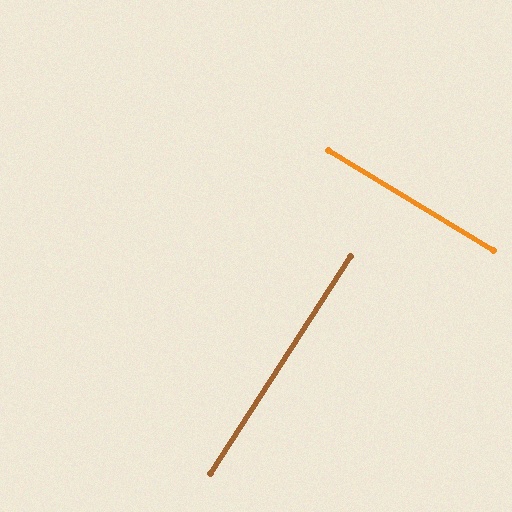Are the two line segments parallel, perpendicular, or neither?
Perpendicular — they meet at approximately 88°.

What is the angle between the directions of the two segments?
Approximately 88 degrees.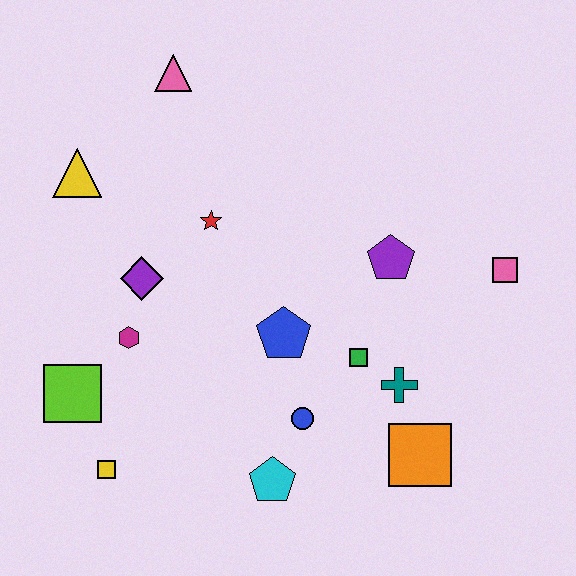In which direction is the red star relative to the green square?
The red star is to the left of the green square.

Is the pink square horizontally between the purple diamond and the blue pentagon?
No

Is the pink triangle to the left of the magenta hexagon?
No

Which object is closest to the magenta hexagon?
The purple diamond is closest to the magenta hexagon.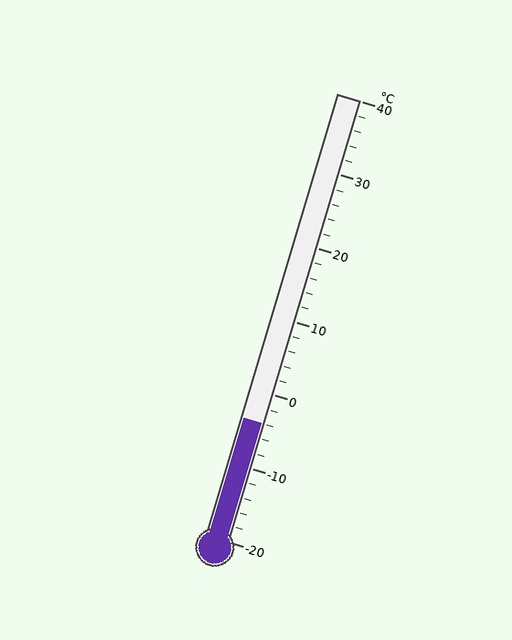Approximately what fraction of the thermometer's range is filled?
The thermometer is filled to approximately 25% of its range.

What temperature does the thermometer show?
The thermometer shows approximately -4°C.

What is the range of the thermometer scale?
The thermometer scale ranges from -20°C to 40°C.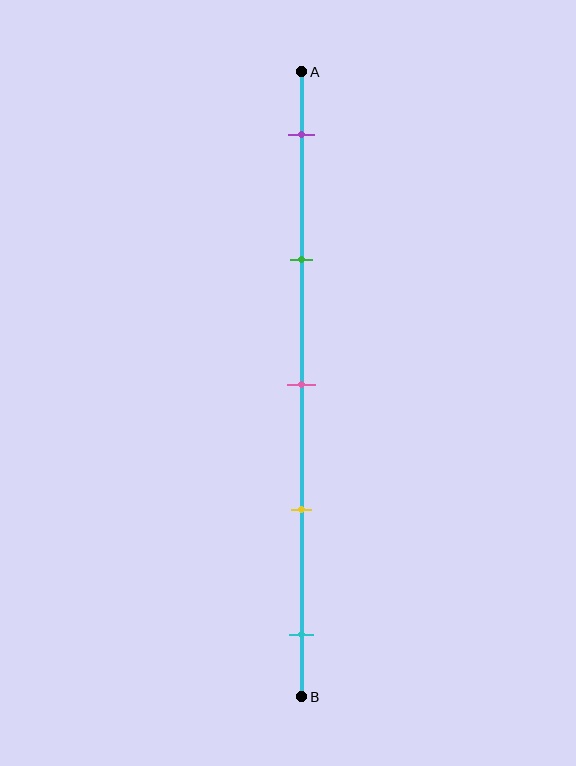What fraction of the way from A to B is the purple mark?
The purple mark is approximately 10% (0.1) of the way from A to B.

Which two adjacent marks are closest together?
The pink and yellow marks are the closest adjacent pair.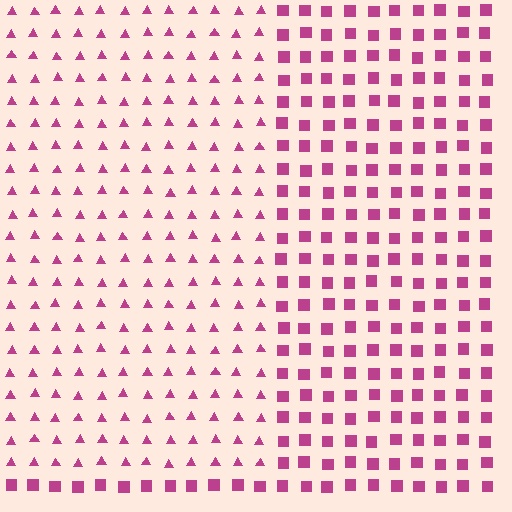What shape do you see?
I see a rectangle.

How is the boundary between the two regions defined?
The boundary is defined by a change in element shape: triangles inside vs. squares outside. All elements share the same color and spacing.